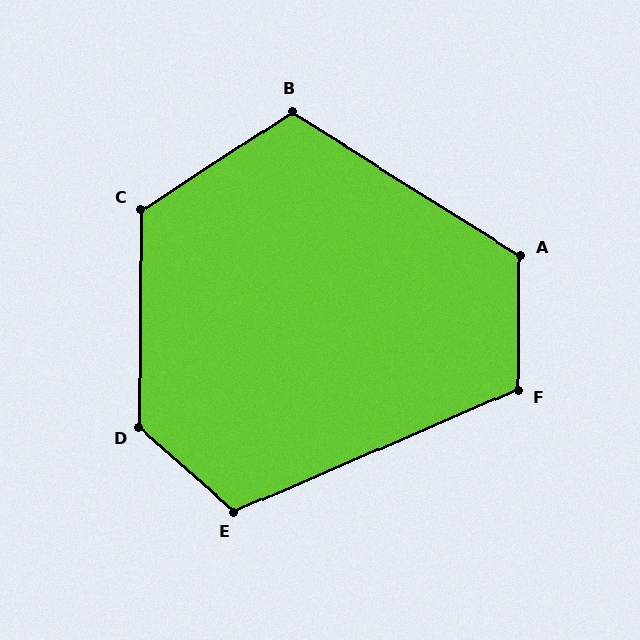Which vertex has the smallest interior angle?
F, at approximately 114 degrees.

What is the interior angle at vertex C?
Approximately 123 degrees (obtuse).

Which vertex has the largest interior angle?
D, at approximately 131 degrees.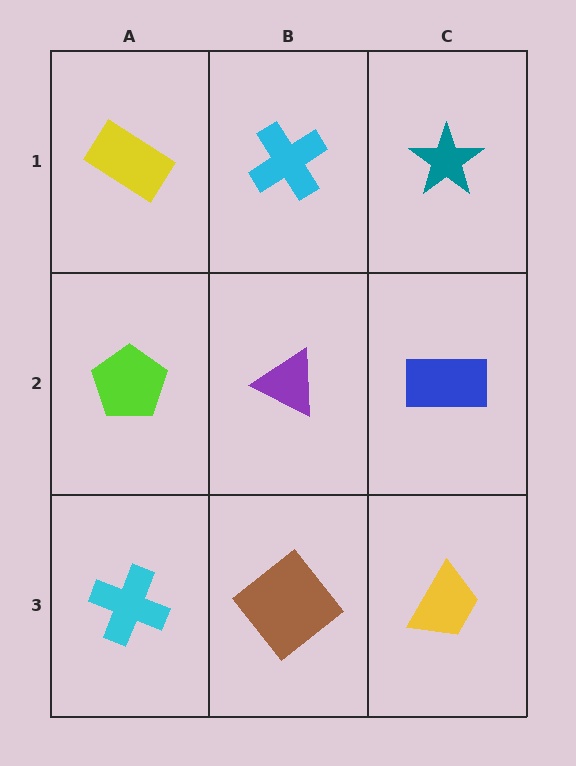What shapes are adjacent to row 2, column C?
A teal star (row 1, column C), a yellow trapezoid (row 3, column C), a purple triangle (row 2, column B).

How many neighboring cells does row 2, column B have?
4.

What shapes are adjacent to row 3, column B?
A purple triangle (row 2, column B), a cyan cross (row 3, column A), a yellow trapezoid (row 3, column C).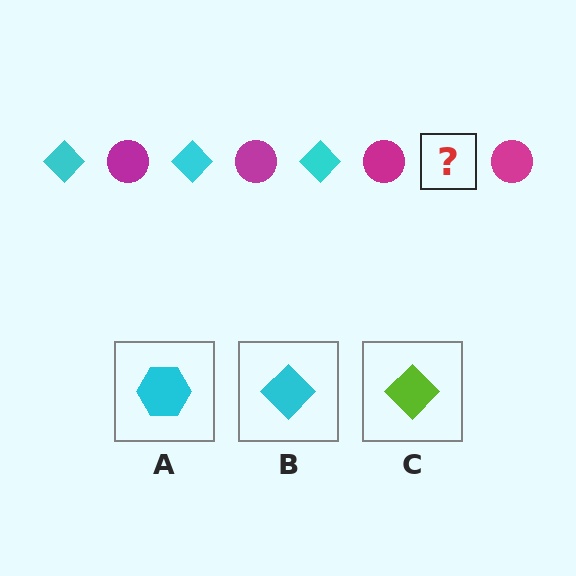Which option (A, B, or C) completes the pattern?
B.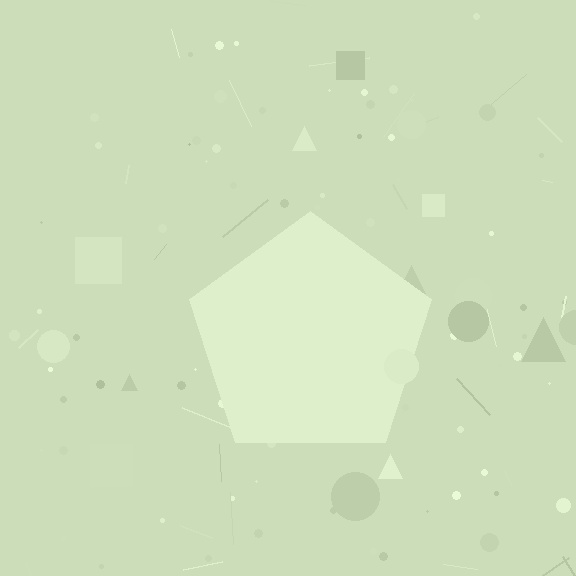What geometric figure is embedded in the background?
A pentagon is embedded in the background.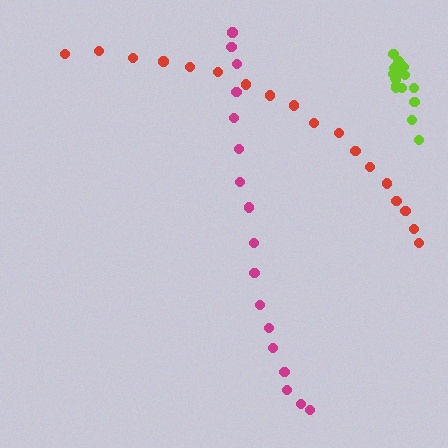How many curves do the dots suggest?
There are 3 distinct paths.